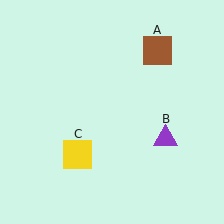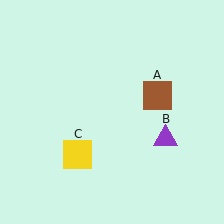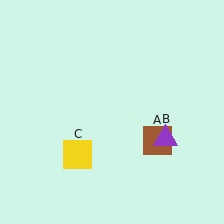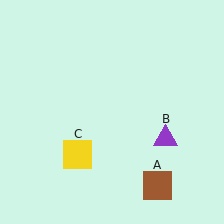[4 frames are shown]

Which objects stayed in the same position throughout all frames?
Purple triangle (object B) and yellow square (object C) remained stationary.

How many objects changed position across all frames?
1 object changed position: brown square (object A).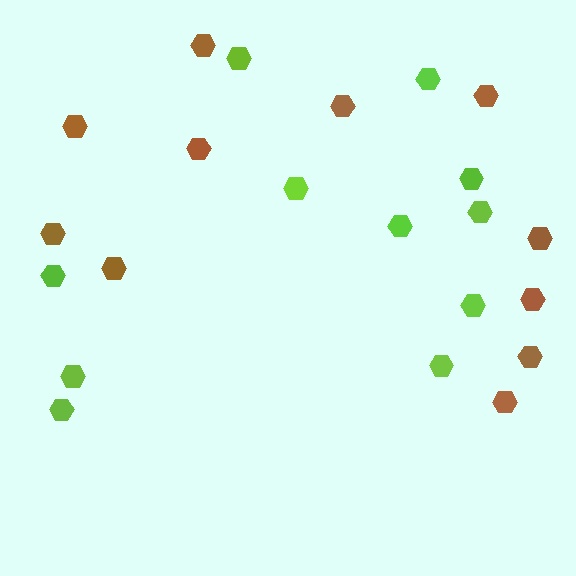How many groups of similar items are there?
There are 2 groups: one group of brown hexagons (11) and one group of lime hexagons (11).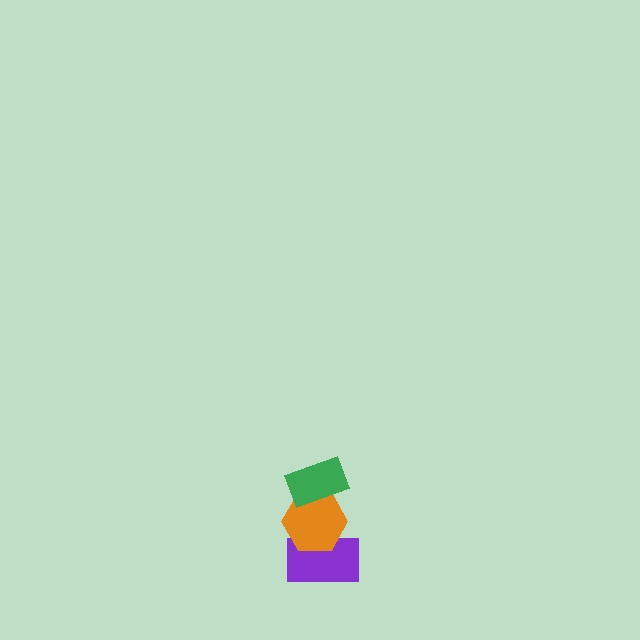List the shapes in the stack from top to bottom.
From top to bottom: the green rectangle, the orange hexagon, the purple rectangle.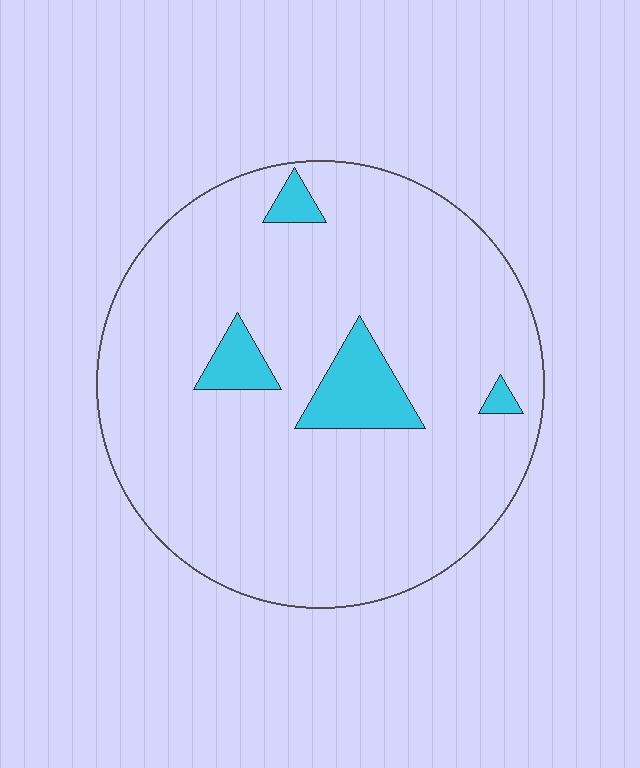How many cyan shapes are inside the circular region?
4.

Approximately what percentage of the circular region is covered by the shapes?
Approximately 10%.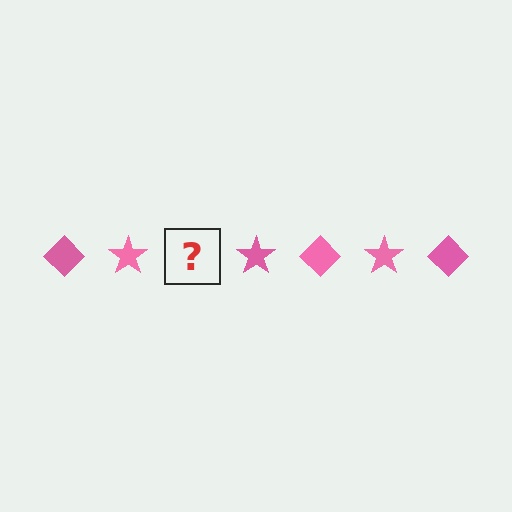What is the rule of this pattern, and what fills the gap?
The rule is that the pattern cycles through diamond, star shapes in pink. The gap should be filled with a pink diamond.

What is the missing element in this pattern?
The missing element is a pink diamond.